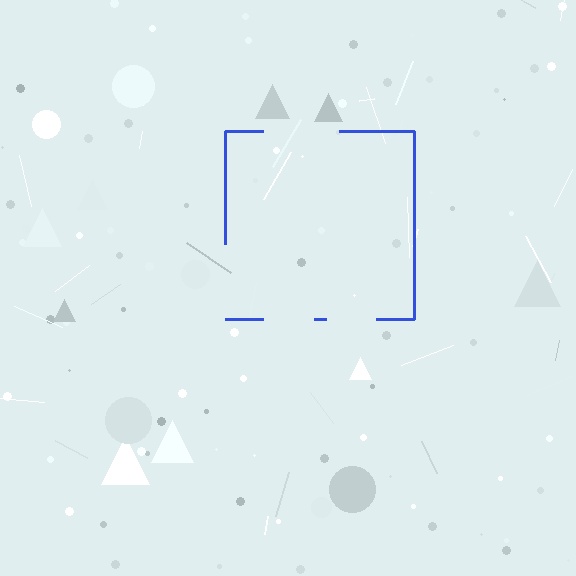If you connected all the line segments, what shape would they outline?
They would outline a square.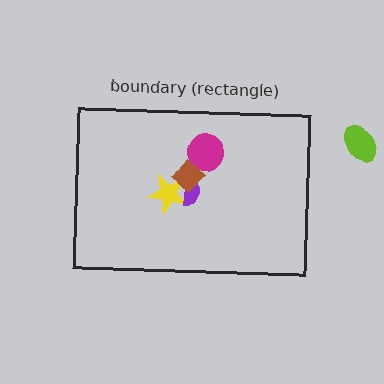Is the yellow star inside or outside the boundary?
Inside.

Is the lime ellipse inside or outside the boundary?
Outside.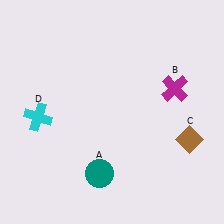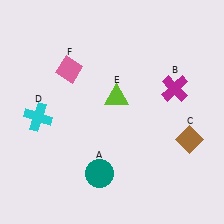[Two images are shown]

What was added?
A lime triangle (E), a pink diamond (F) were added in Image 2.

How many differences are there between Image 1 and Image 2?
There are 2 differences between the two images.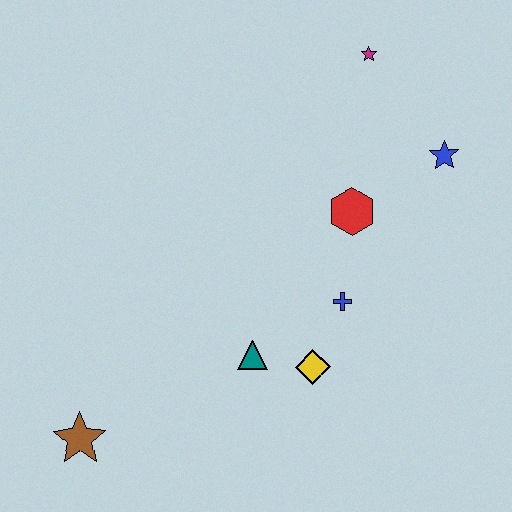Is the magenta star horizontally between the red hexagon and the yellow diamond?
No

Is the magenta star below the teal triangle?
No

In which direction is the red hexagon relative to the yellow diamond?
The red hexagon is above the yellow diamond.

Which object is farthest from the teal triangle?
The magenta star is farthest from the teal triangle.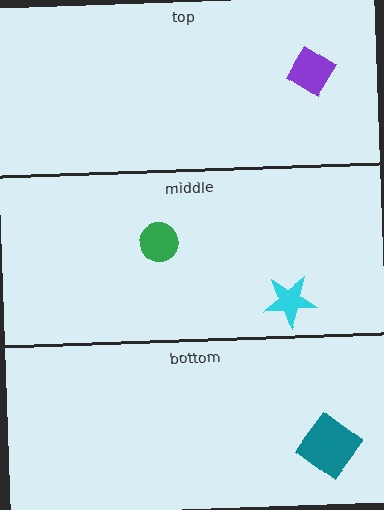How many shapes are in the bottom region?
1.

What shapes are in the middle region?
The cyan star, the green circle.